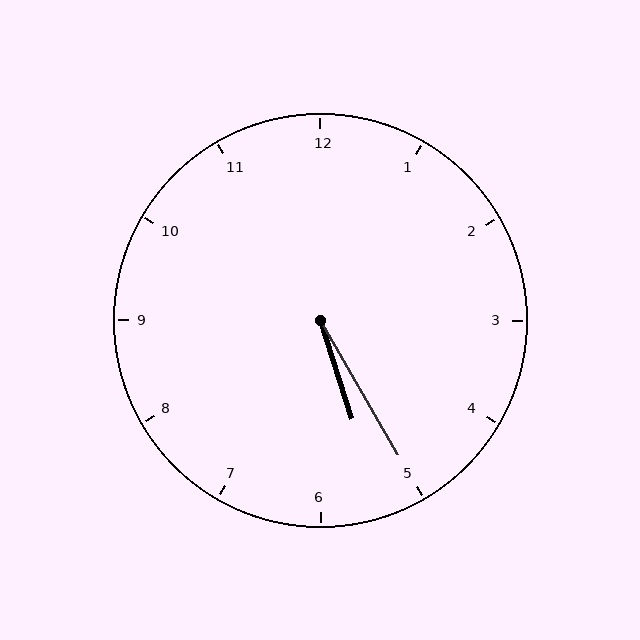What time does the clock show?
5:25.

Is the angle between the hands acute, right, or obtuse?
It is acute.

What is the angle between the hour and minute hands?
Approximately 12 degrees.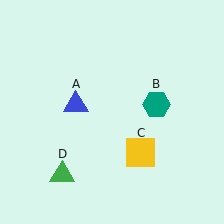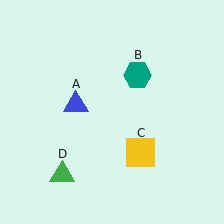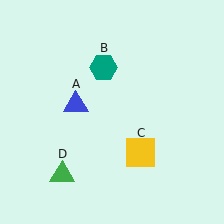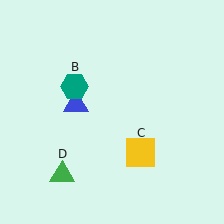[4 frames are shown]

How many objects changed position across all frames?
1 object changed position: teal hexagon (object B).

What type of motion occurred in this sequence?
The teal hexagon (object B) rotated counterclockwise around the center of the scene.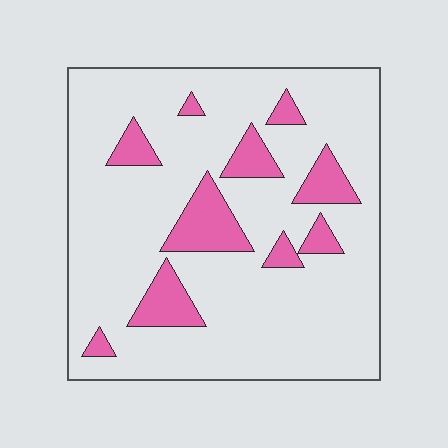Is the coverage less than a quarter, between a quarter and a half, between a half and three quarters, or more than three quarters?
Less than a quarter.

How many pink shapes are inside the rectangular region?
10.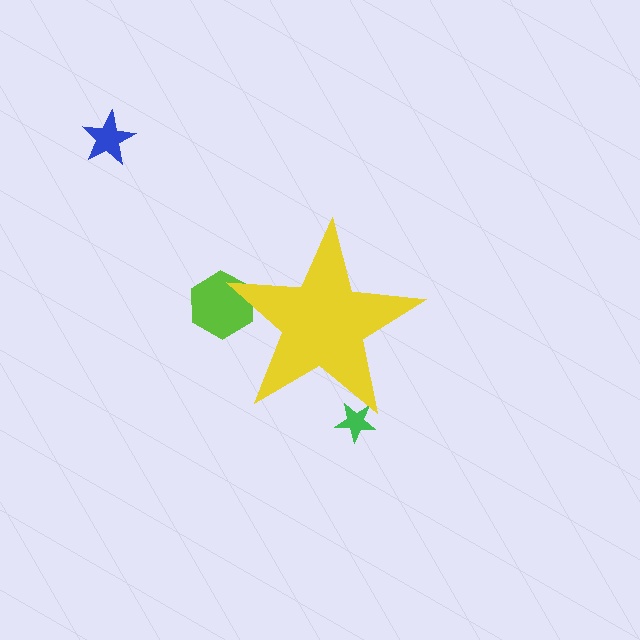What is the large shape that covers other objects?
A yellow star.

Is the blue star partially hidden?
No, the blue star is fully visible.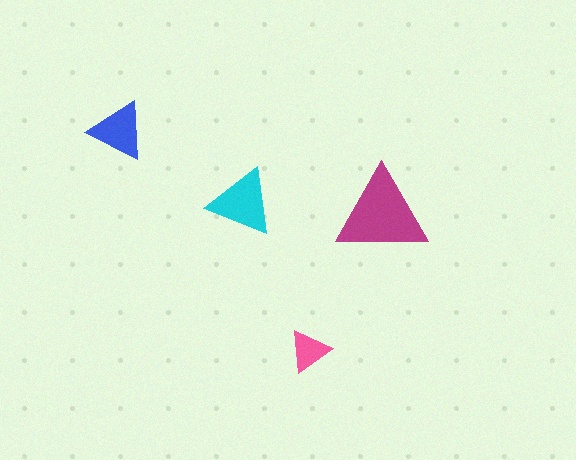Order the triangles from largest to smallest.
the magenta one, the cyan one, the blue one, the pink one.